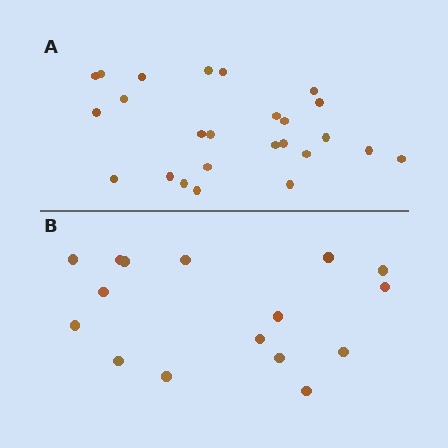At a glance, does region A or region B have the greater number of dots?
Region A (the top region) has more dots.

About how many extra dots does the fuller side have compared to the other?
Region A has roughly 8 or so more dots than region B.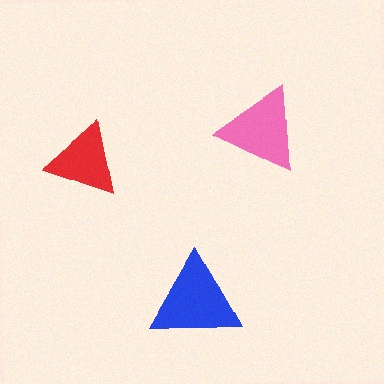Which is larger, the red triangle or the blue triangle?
The blue one.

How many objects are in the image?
There are 3 objects in the image.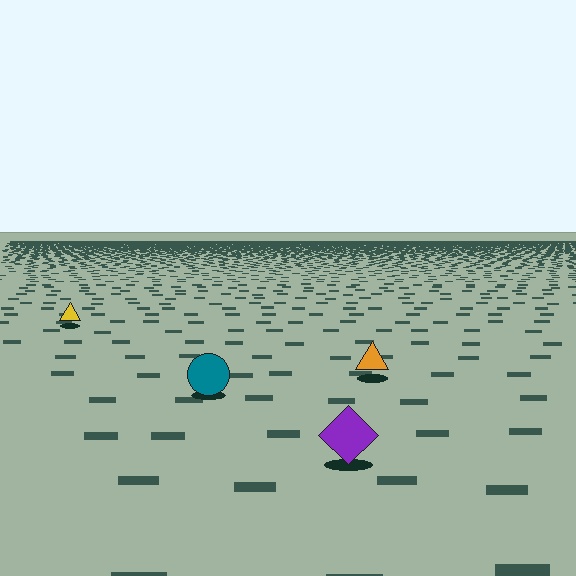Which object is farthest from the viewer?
The yellow triangle is farthest from the viewer. It appears smaller and the ground texture around it is denser.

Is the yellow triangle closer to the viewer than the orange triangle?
No. The orange triangle is closer — you can tell from the texture gradient: the ground texture is coarser near it.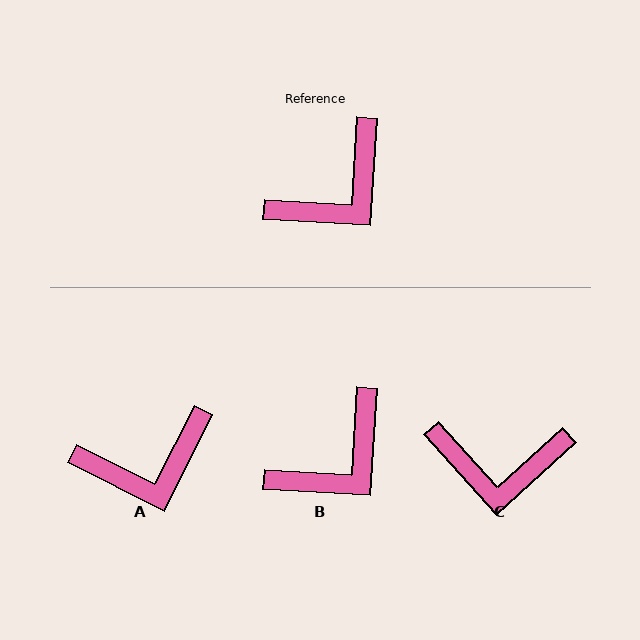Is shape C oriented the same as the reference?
No, it is off by about 45 degrees.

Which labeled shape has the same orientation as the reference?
B.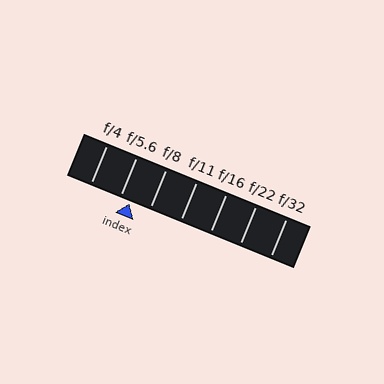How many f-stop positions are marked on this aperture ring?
There are 7 f-stop positions marked.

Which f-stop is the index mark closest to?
The index mark is closest to f/5.6.